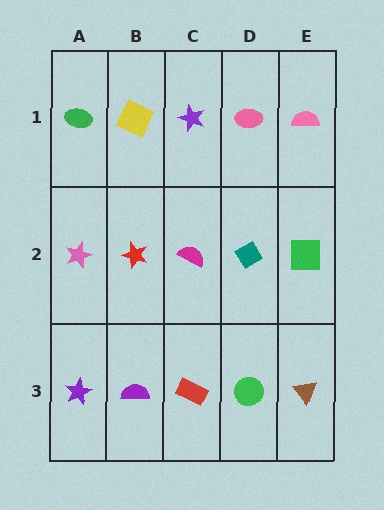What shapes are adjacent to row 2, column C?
A purple star (row 1, column C), a red rectangle (row 3, column C), a red star (row 2, column B), a teal diamond (row 2, column D).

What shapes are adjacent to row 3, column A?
A pink star (row 2, column A), a purple semicircle (row 3, column B).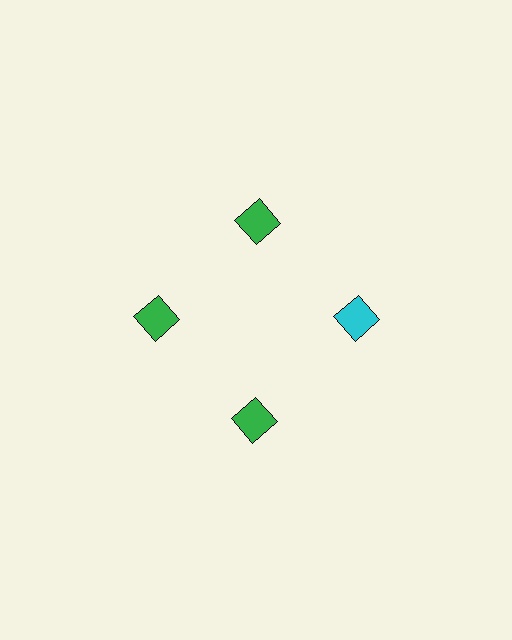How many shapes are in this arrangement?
There are 4 shapes arranged in a ring pattern.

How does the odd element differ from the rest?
It has a different color: cyan instead of green.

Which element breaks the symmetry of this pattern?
The cyan diamond at roughly the 3 o'clock position breaks the symmetry. All other shapes are green diamonds.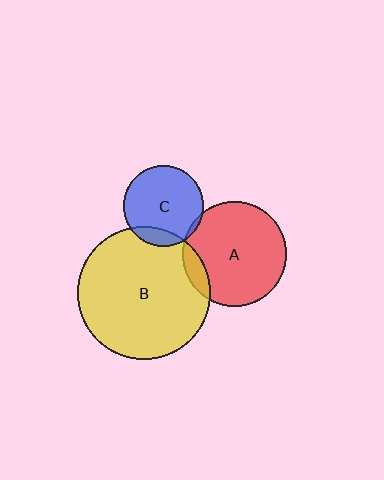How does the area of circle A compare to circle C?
Approximately 1.7 times.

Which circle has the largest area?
Circle B (yellow).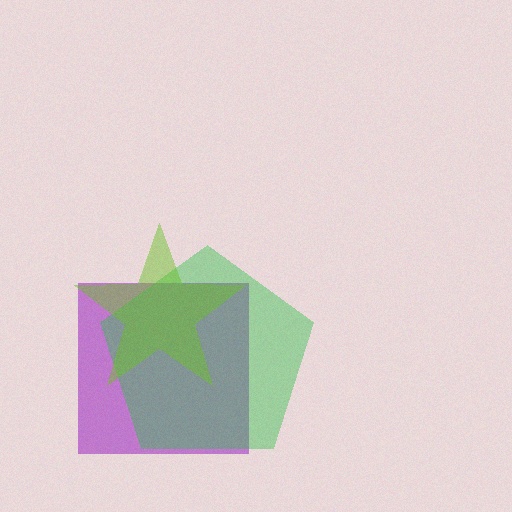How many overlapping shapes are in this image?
There are 3 overlapping shapes in the image.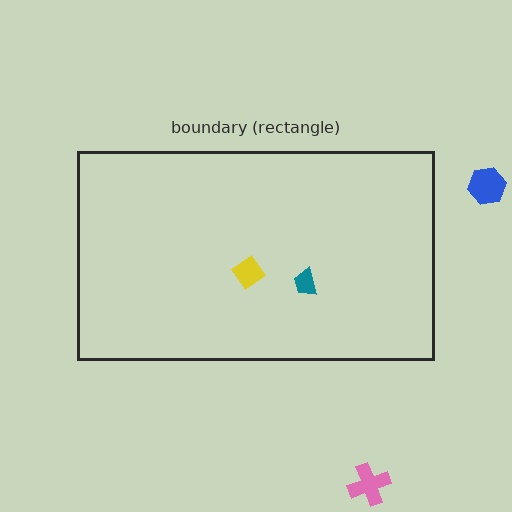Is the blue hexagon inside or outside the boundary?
Outside.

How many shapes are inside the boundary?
2 inside, 2 outside.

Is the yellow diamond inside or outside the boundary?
Inside.